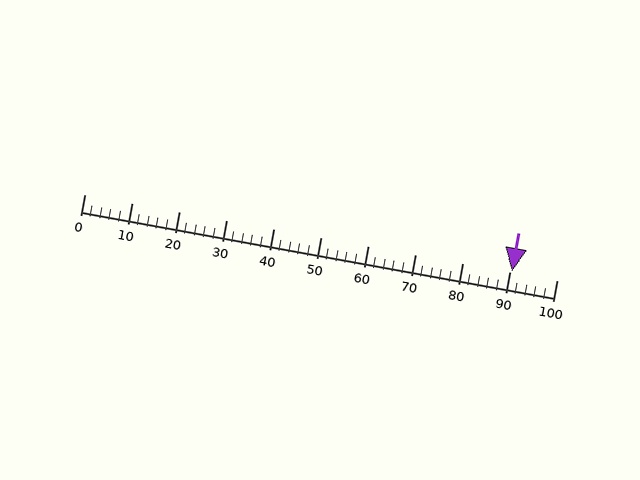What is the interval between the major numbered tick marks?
The major tick marks are spaced 10 units apart.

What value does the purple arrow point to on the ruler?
The purple arrow points to approximately 91.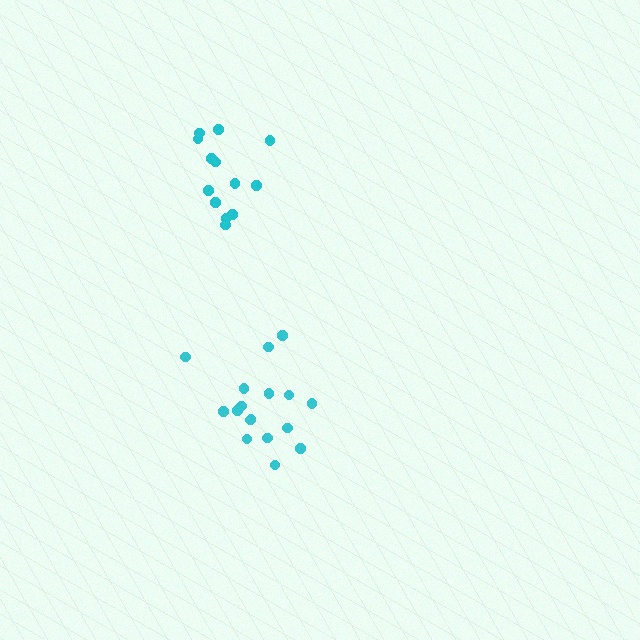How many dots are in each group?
Group 1: 13 dots, Group 2: 17 dots (30 total).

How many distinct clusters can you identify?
There are 2 distinct clusters.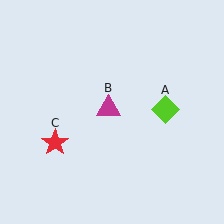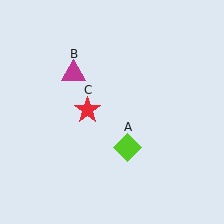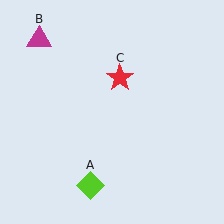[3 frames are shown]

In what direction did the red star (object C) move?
The red star (object C) moved up and to the right.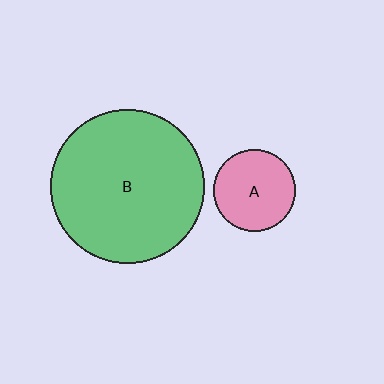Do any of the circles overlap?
No, none of the circles overlap.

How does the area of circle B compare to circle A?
Approximately 3.5 times.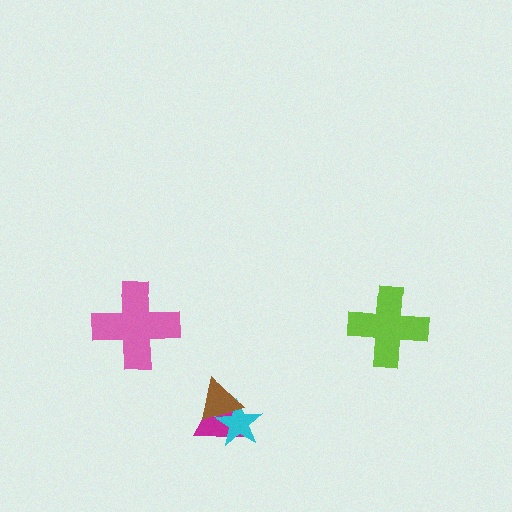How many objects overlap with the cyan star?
2 objects overlap with the cyan star.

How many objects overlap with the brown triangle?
2 objects overlap with the brown triangle.